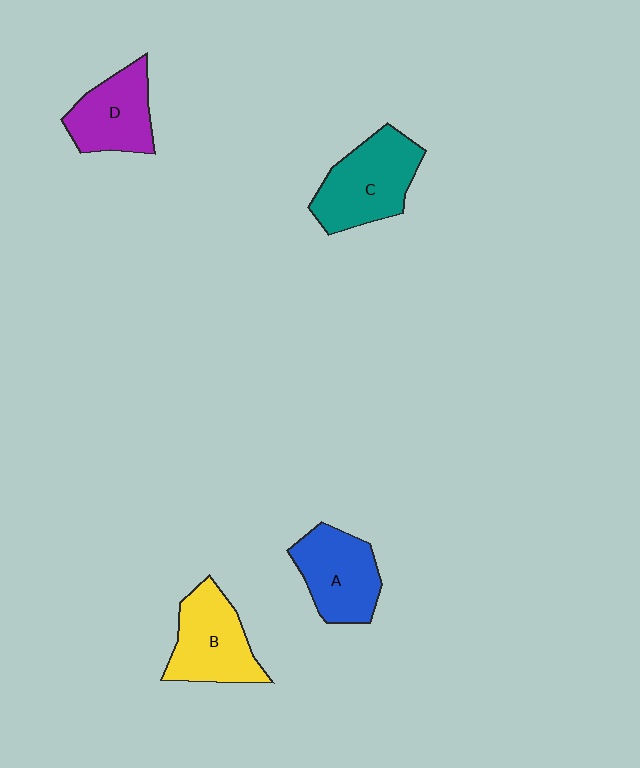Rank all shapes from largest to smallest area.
From largest to smallest: C (teal), B (yellow), A (blue), D (purple).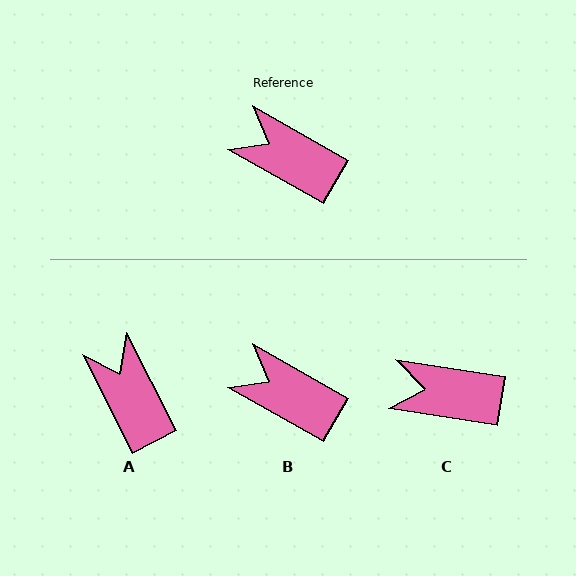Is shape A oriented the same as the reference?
No, it is off by about 34 degrees.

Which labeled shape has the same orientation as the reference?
B.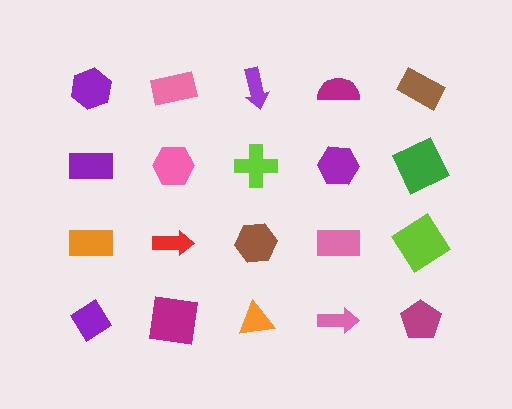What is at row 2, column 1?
A purple rectangle.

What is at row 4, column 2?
A magenta square.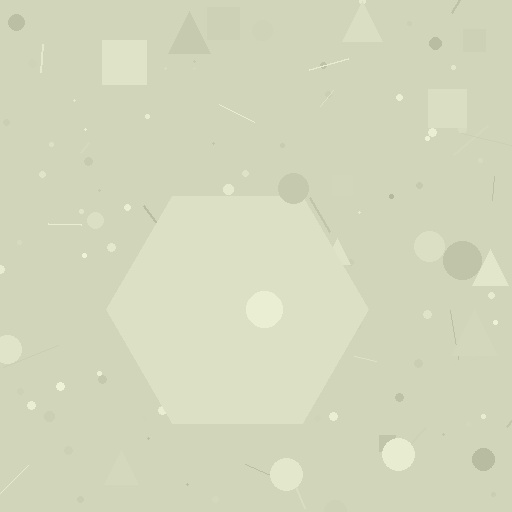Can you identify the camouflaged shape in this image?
The camouflaged shape is a hexagon.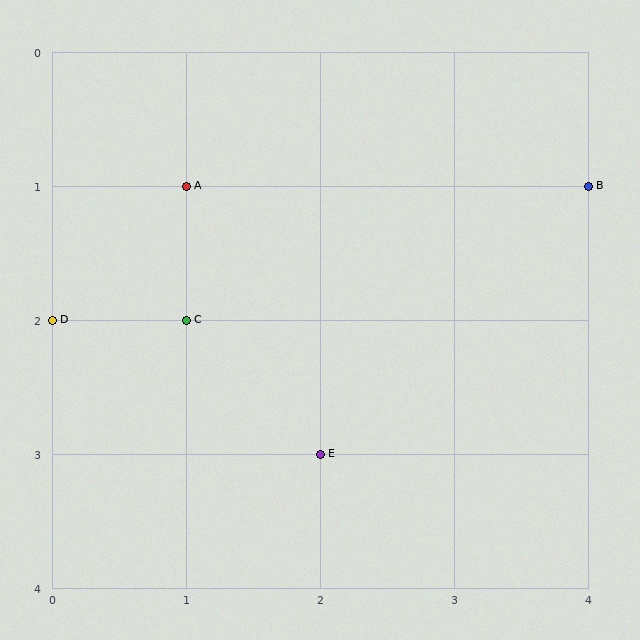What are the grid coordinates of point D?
Point D is at grid coordinates (0, 2).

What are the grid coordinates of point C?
Point C is at grid coordinates (1, 2).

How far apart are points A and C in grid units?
Points A and C are 1 row apart.